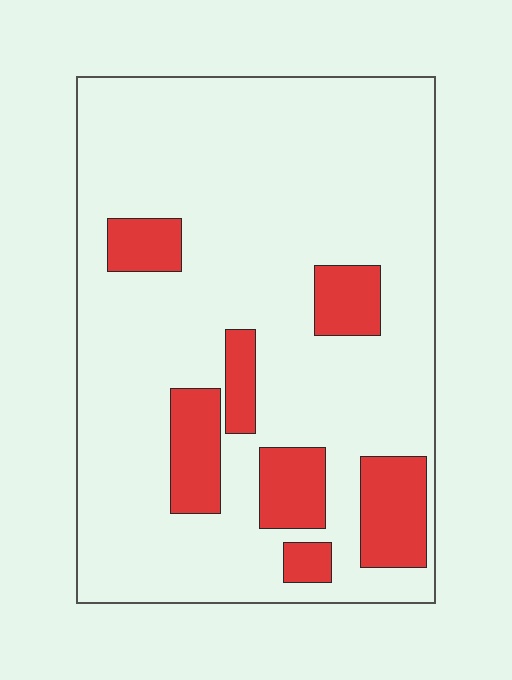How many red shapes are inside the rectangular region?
7.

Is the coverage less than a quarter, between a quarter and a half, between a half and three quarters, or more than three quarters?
Less than a quarter.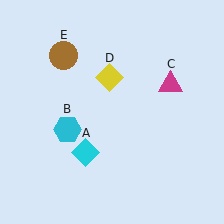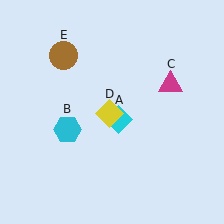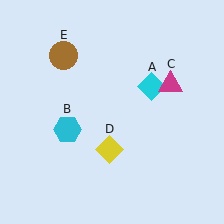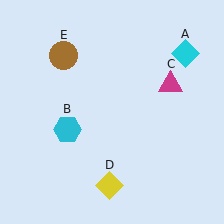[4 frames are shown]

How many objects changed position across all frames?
2 objects changed position: cyan diamond (object A), yellow diamond (object D).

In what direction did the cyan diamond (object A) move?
The cyan diamond (object A) moved up and to the right.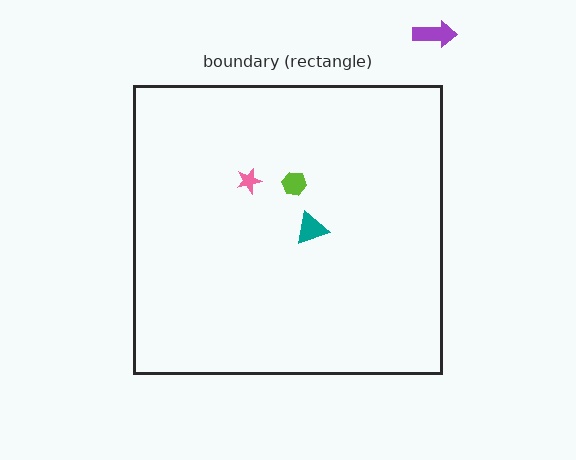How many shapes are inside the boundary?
3 inside, 1 outside.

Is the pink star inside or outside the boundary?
Inside.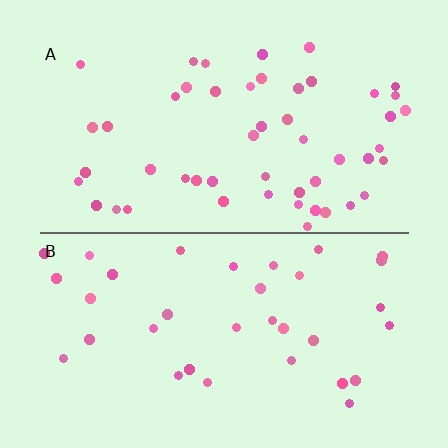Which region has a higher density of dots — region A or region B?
A (the top).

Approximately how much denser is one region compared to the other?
Approximately 1.4× — region A over region B.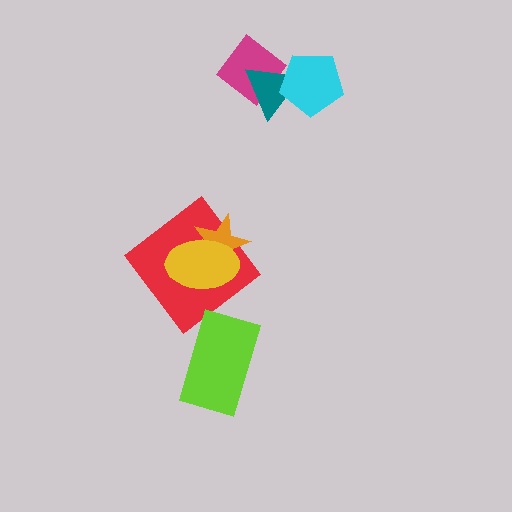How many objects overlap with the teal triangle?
2 objects overlap with the teal triangle.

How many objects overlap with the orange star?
2 objects overlap with the orange star.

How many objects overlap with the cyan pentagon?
1 object overlaps with the cyan pentagon.